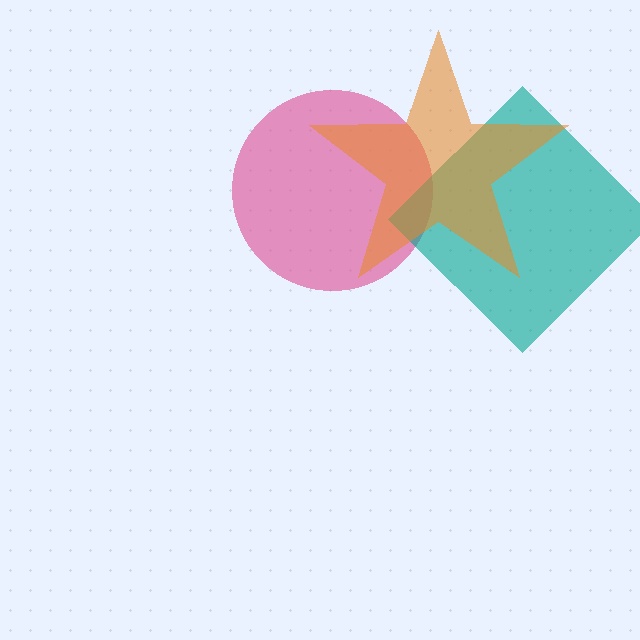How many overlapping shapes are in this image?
There are 3 overlapping shapes in the image.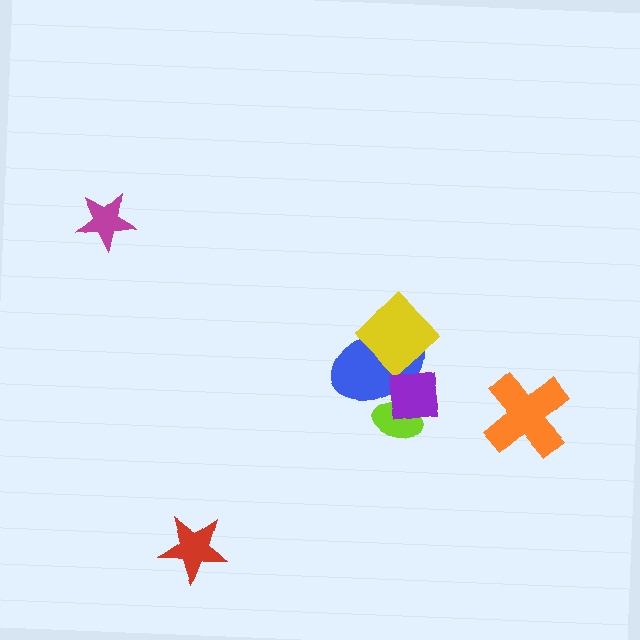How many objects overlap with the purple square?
3 objects overlap with the purple square.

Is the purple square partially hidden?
No, no other shape covers it.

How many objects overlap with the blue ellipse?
3 objects overlap with the blue ellipse.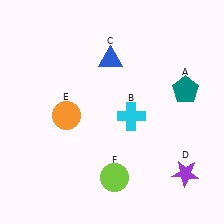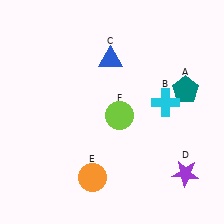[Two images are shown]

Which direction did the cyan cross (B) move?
The cyan cross (B) moved right.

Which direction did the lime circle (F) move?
The lime circle (F) moved up.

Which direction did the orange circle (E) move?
The orange circle (E) moved down.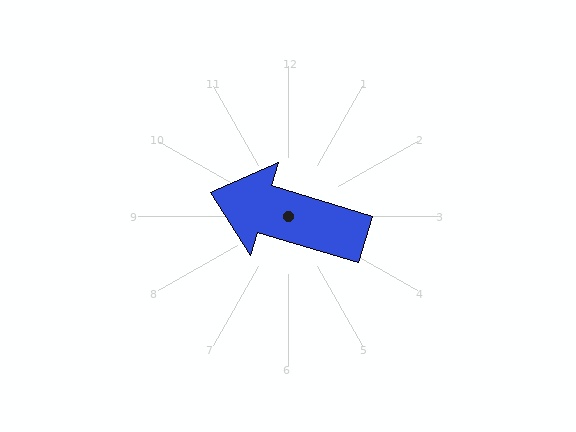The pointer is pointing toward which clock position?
Roughly 10 o'clock.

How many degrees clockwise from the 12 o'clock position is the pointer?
Approximately 287 degrees.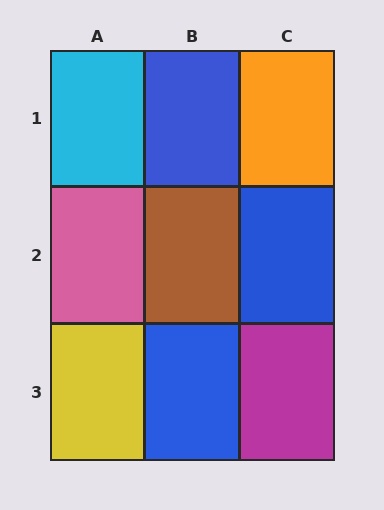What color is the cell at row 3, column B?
Blue.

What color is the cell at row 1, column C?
Orange.